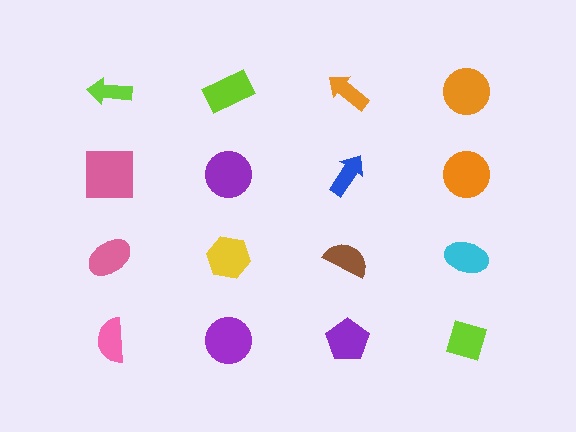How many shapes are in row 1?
4 shapes.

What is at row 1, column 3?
An orange arrow.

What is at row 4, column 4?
A lime diamond.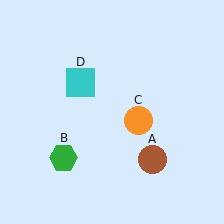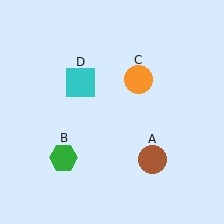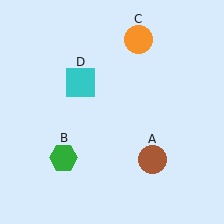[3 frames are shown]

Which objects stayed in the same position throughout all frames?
Brown circle (object A) and green hexagon (object B) and cyan square (object D) remained stationary.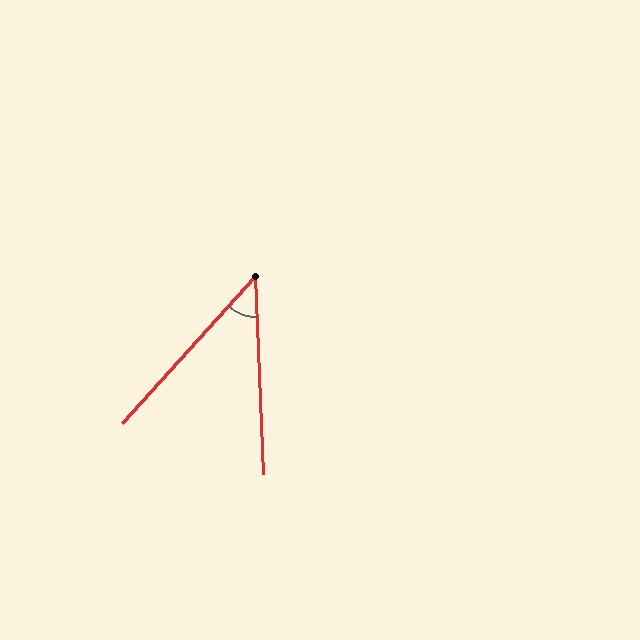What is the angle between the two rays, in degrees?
Approximately 45 degrees.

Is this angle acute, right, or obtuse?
It is acute.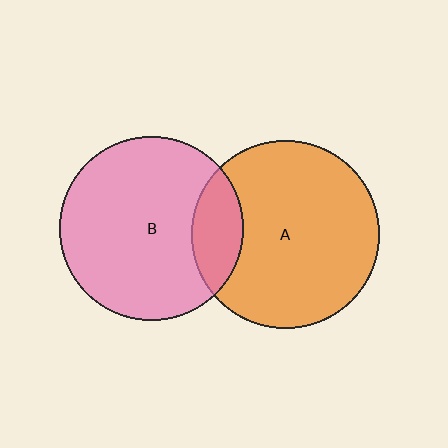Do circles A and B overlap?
Yes.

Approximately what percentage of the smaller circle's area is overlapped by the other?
Approximately 20%.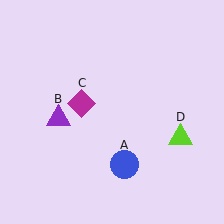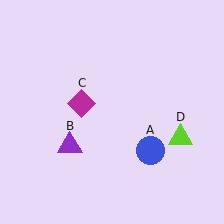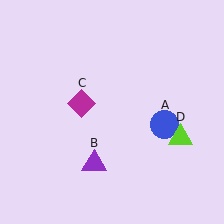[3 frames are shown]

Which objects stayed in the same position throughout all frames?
Magenta diamond (object C) and lime triangle (object D) remained stationary.